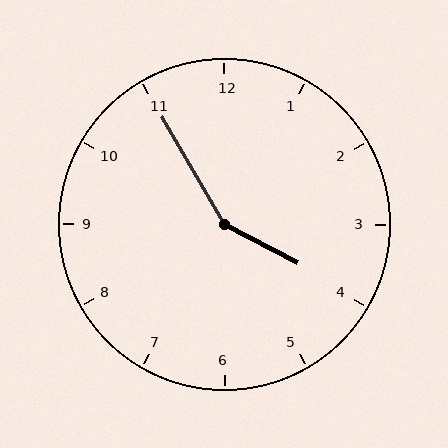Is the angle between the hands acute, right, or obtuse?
It is obtuse.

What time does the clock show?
3:55.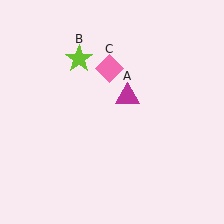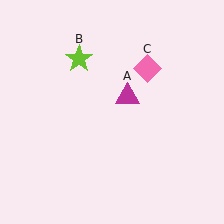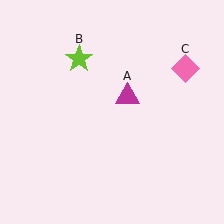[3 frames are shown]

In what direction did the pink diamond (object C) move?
The pink diamond (object C) moved right.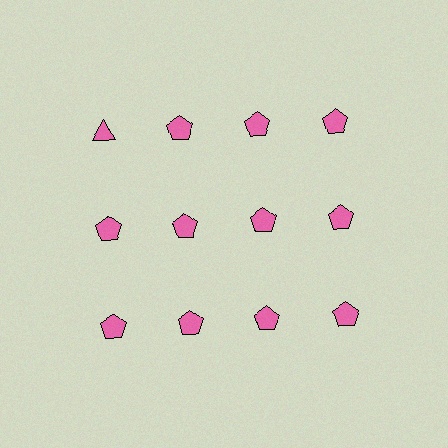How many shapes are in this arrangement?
There are 12 shapes arranged in a grid pattern.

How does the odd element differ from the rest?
It has a different shape: triangle instead of pentagon.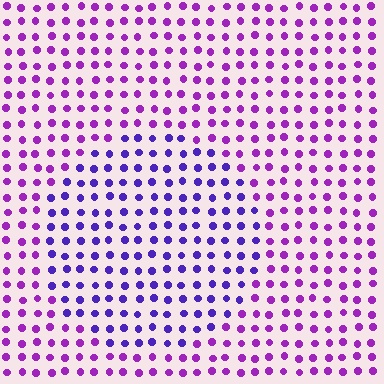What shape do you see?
I see a circle.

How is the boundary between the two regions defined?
The boundary is defined purely by a slight shift in hue (about 33 degrees). Spacing, size, and orientation are identical on both sides.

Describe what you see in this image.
The image is filled with small purple elements in a uniform arrangement. A circle-shaped region is visible where the elements are tinted to a slightly different hue, forming a subtle color boundary.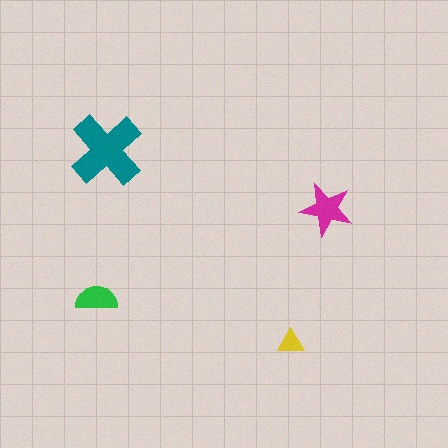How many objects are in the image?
There are 4 objects in the image.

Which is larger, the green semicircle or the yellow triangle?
The green semicircle.